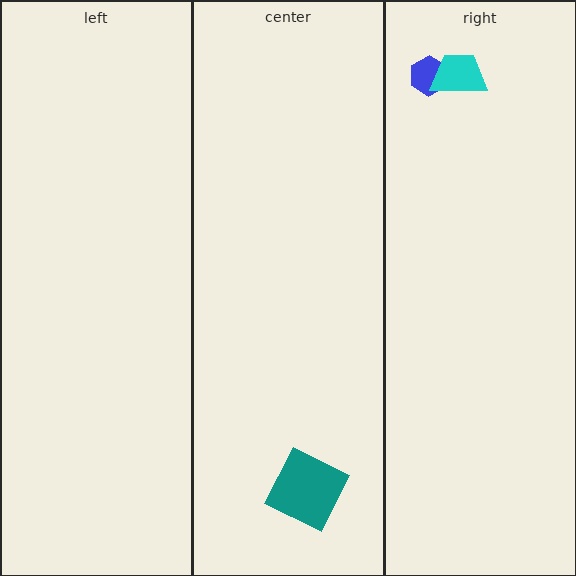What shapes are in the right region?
The blue hexagon, the cyan trapezoid.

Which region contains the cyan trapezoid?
The right region.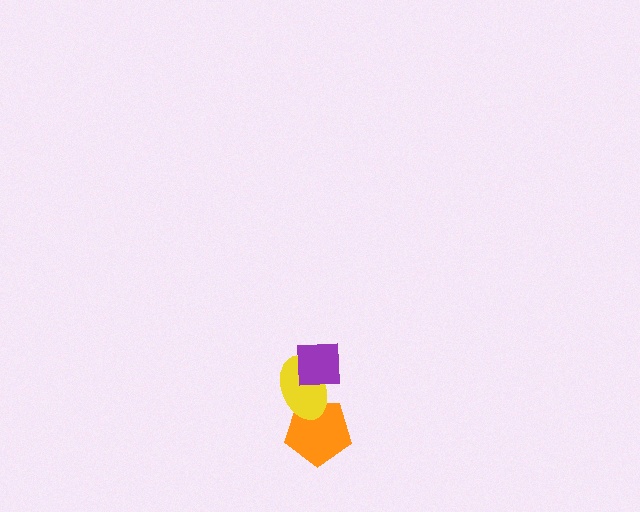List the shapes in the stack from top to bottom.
From top to bottom: the purple square, the yellow ellipse, the orange pentagon.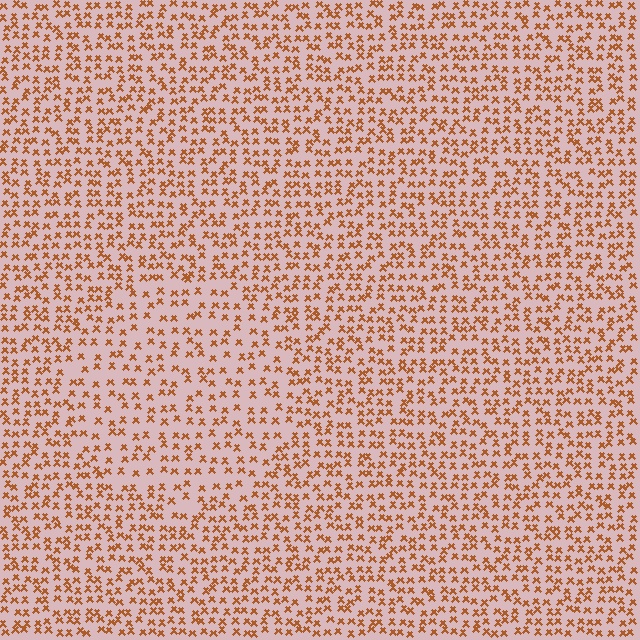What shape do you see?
I see a circle.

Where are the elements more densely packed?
The elements are more densely packed outside the circle boundary.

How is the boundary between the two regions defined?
The boundary is defined by a change in element density (approximately 1.5x ratio). All elements are the same color, size, and shape.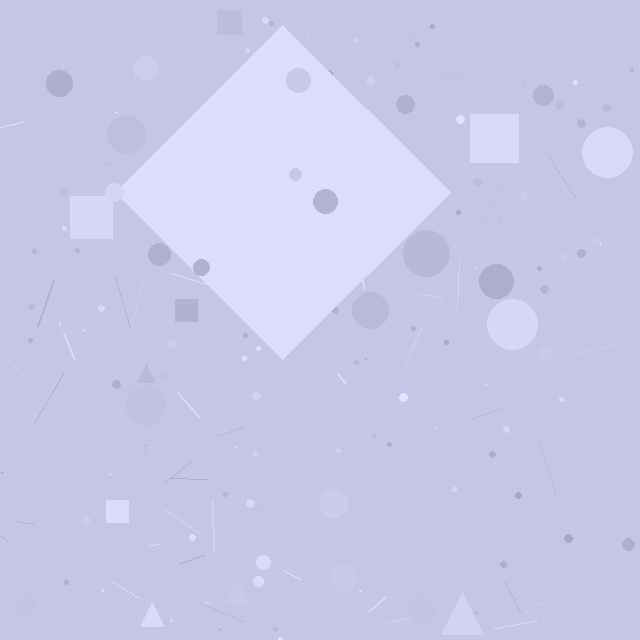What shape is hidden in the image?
A diamond is hidden in the image.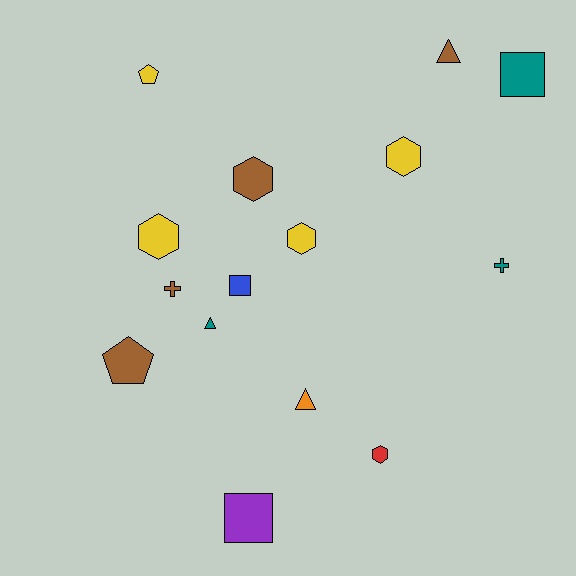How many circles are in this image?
There are no circles.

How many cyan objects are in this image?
There are no cyan objects.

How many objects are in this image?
There are 15 objects.